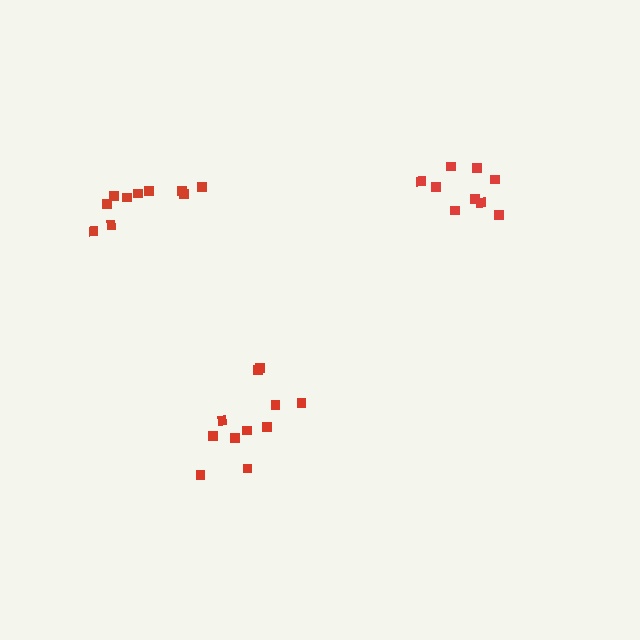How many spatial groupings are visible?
There are 3 spatial groupings.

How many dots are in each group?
Group 1: 9 dots, Group 2: 10 dots, Group 3: 11 dots (30 total).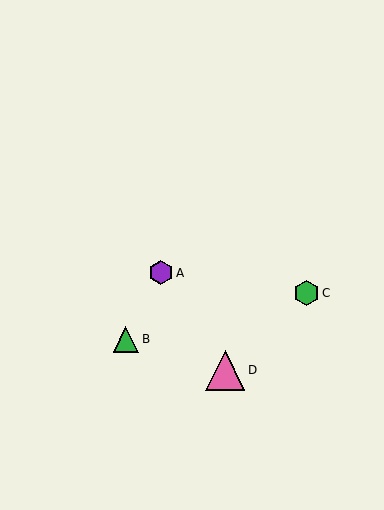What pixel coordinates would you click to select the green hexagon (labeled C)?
Click at (307, 293) to select the green hexagon C.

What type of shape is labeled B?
Shape B is a green triangle.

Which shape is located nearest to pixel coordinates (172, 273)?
The purple hexagon (labeled A) at (161, 273) is nearest to that location.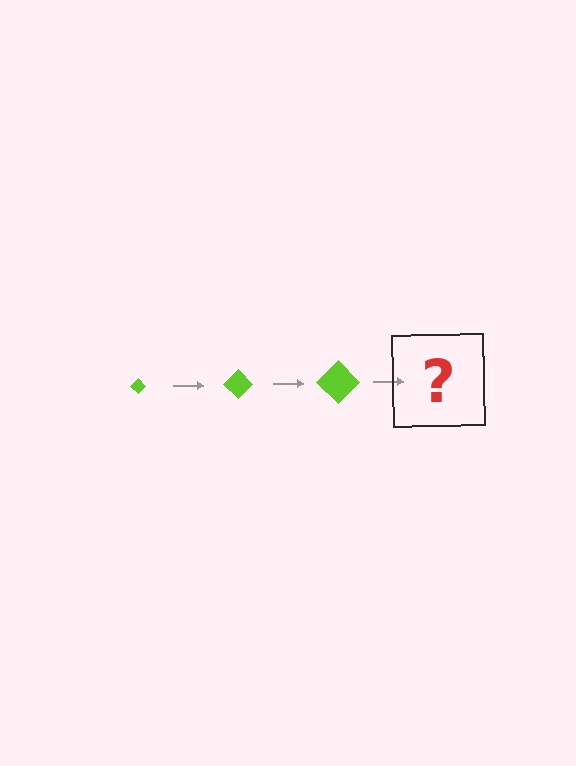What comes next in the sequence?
The next element should be a lime diamond, larger than the previous one.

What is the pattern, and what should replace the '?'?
The pattern is that the diamond gets progressively larger each step. The '?' should be a lime diamond, larger than the previous one.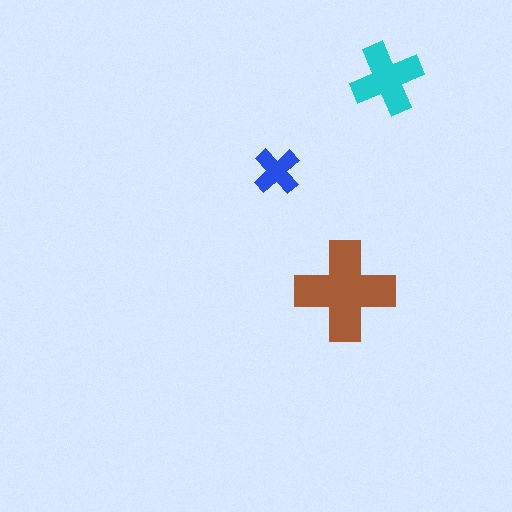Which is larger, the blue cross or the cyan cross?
The cyan one.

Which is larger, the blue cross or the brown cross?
The brown one.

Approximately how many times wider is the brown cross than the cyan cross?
About 1.5 times wider.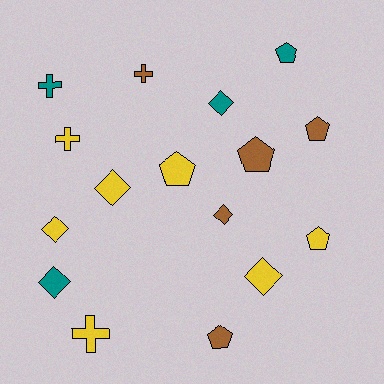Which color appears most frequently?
Yellow, with 7 objects.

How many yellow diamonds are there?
There are 3 yellow diamonds.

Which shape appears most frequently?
Diamond, with 6 objects.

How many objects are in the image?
There are 16 objects.